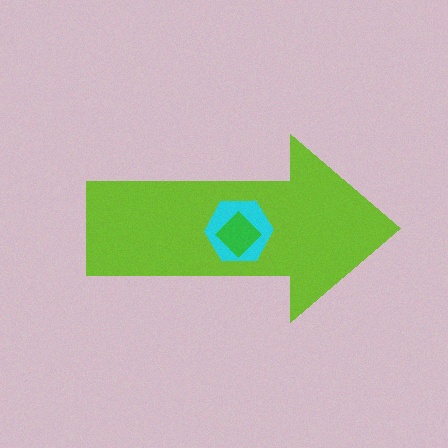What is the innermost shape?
The green diamond.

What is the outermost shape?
The lime arrow.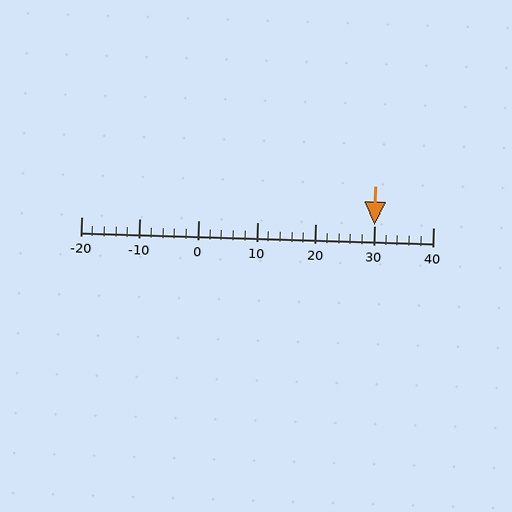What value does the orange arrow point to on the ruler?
The orange arrow points to approximately 30.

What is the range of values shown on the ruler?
The ruler shows values from -20 to 40.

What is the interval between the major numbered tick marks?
The major tick marks are spaced 10 units apart.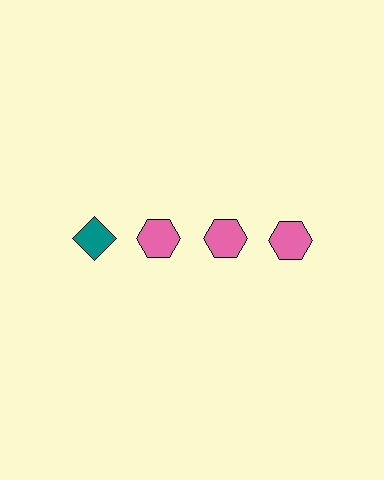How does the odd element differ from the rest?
It differs in both color (teal instead of pink) and shape (diamond instead of hexagon).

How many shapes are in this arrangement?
There are 4 shapes arranged in a grid pattern.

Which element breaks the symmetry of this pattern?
The teal diamond in the top row, leftmost column breaks the symmetry. All other shapes are pink hexagons.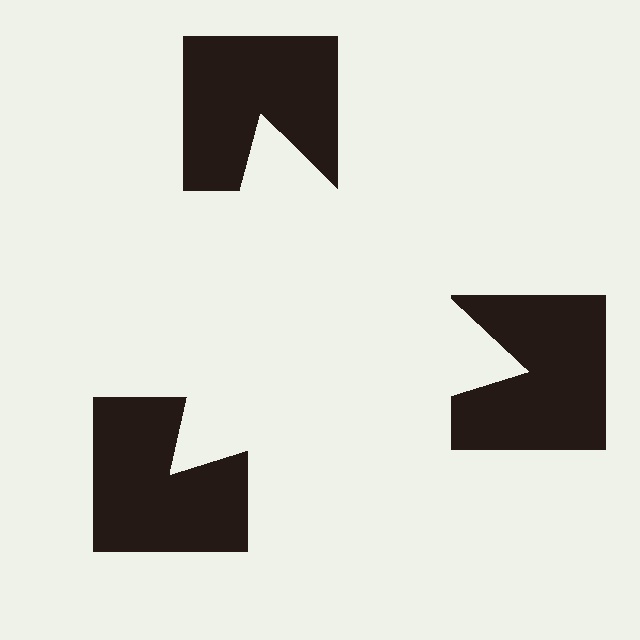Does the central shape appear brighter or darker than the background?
It typically appears slightly brighter than the background, even though no actual brightness change is drawn.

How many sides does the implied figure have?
3 sides.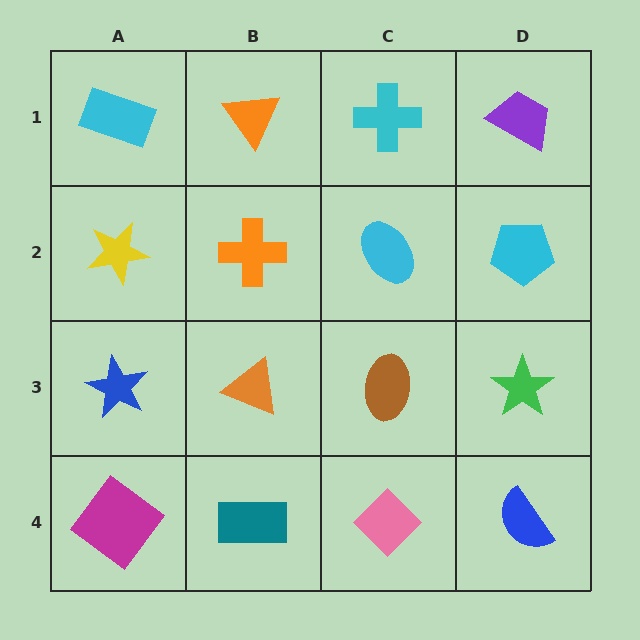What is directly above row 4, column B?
An orange triangle.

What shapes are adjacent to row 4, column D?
A green star (row 3, column D), a pink diamond (row 4, column C).